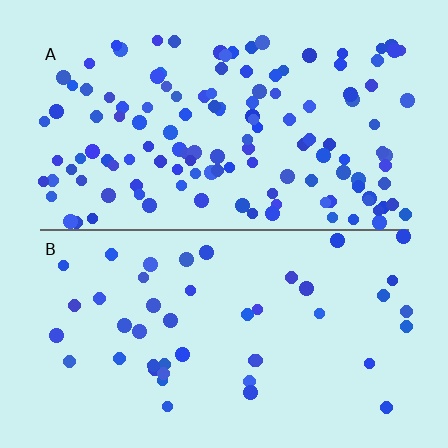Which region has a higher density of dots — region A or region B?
A (the top).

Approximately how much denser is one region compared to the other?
Approximately 2.9× — region A over region B.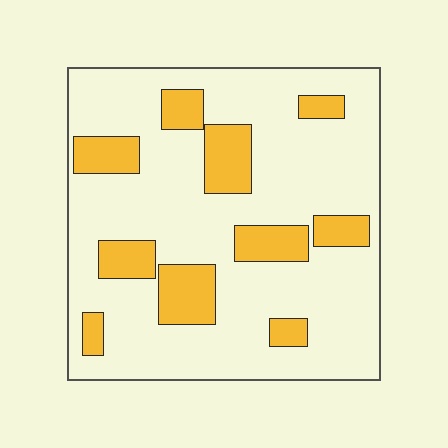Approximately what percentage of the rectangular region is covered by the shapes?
Approximately 20%.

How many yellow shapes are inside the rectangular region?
10.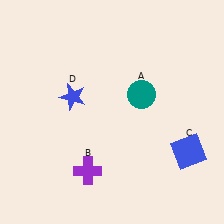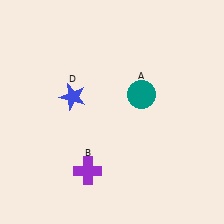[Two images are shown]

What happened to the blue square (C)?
The blue square (C) was removed in Image 2. It was in the bottom-right area of Image 1.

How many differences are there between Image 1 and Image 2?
There is 1 difference between the two images.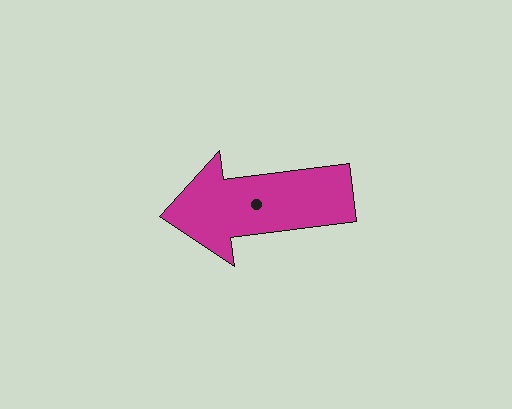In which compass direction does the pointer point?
West.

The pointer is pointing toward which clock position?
Roughly 9 o'clock.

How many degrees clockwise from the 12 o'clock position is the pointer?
Approximately 263 degrees.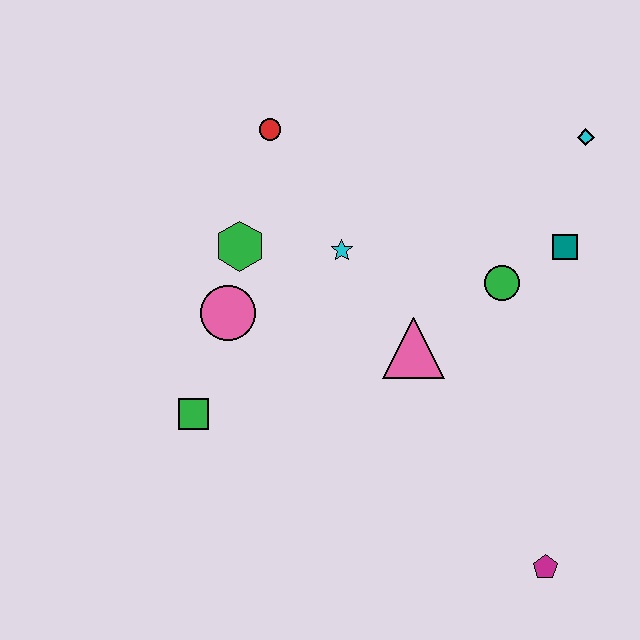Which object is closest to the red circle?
The green hexagon is closest to the red circle.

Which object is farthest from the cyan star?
The magenta pentagon is farthest from the cyan star.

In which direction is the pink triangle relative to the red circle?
The pink triangle is below the red circle.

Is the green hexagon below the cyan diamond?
Yes